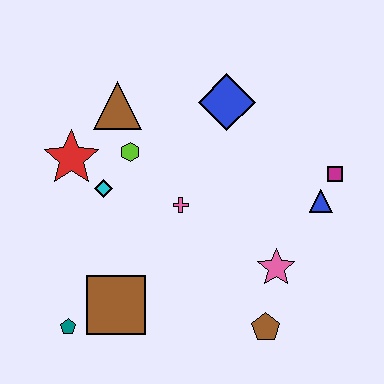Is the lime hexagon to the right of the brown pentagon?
No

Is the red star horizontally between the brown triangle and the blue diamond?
No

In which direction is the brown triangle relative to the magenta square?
The brown triangle is to the left of the magenta square.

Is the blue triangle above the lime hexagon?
No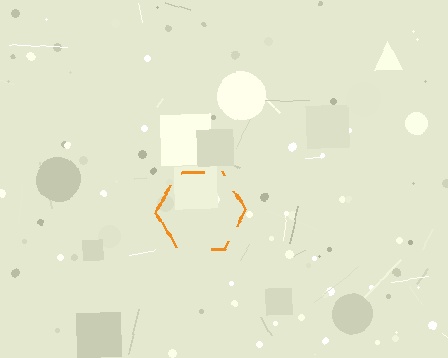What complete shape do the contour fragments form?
The contour fragments form a hexagon.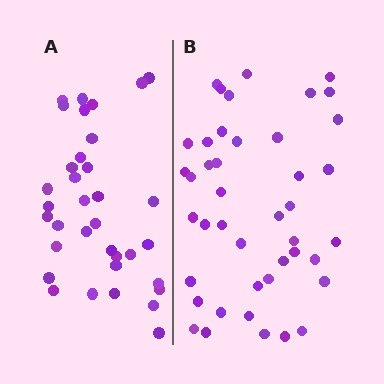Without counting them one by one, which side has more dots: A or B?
Region B (the right region) has more dots.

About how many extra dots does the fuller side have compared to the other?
Region B has roughly 8 or so more dots than region A.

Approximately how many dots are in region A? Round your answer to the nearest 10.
About 40 dots. (The exact count is 35, which rounds to 40.)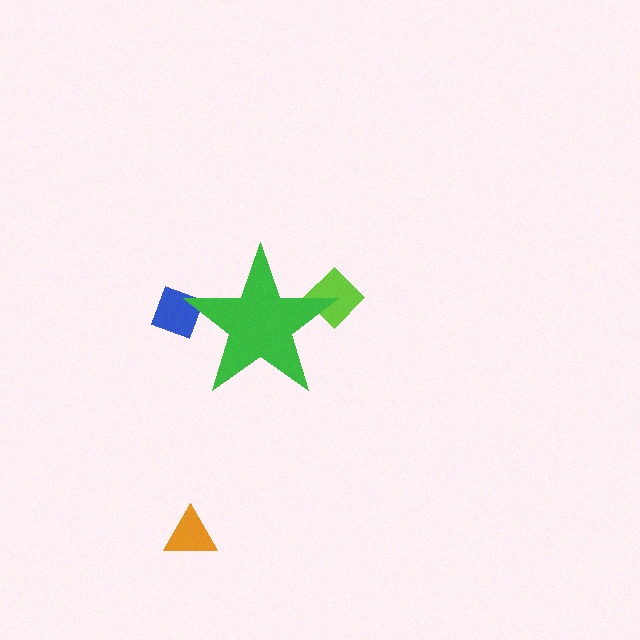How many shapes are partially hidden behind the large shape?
2 shapes are partially hidden.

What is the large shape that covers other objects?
A green star.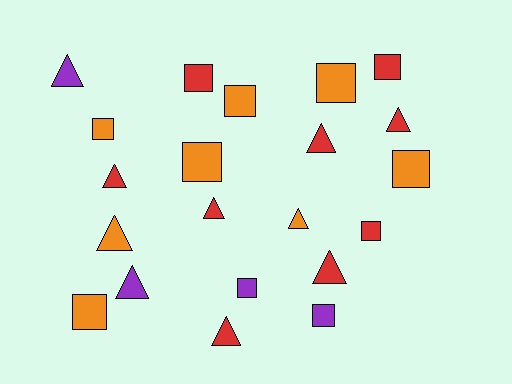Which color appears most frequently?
Red, with 9 objects.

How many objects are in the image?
There are 21 objects.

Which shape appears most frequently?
Square, with 11 objects.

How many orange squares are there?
There are 6 orange squares.